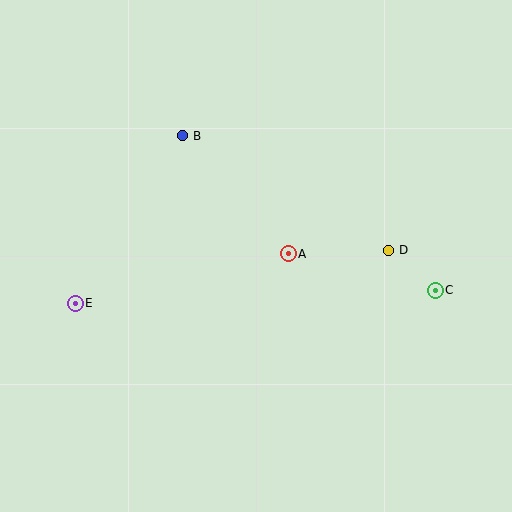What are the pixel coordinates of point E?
Point E is at (75, 303).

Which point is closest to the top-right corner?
Point D is closest to the top-right corner.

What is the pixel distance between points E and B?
The distance between E and B is 199 pixels.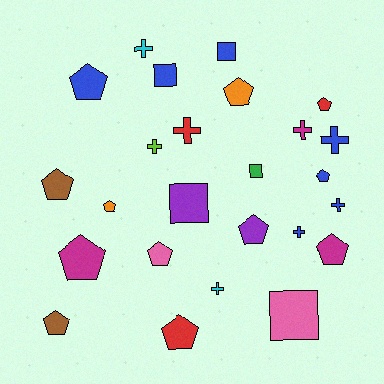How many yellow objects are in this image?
There are no yellow objects.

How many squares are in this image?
There are 5 squares.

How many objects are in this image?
There are 25 objects.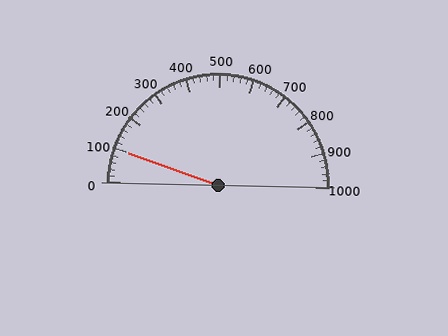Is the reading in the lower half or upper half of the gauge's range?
The reading is in the lower half of the range (0 to 1000).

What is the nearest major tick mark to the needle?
The nearest major tick mark is 100.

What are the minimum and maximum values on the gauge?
The gauge ranges from 0 to 1000.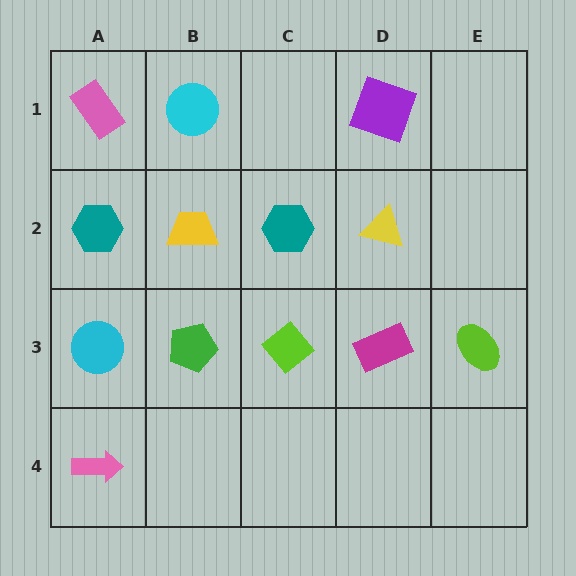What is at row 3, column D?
A magenta rectangle.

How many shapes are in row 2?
4 shapes.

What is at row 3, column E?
A lime ellipse.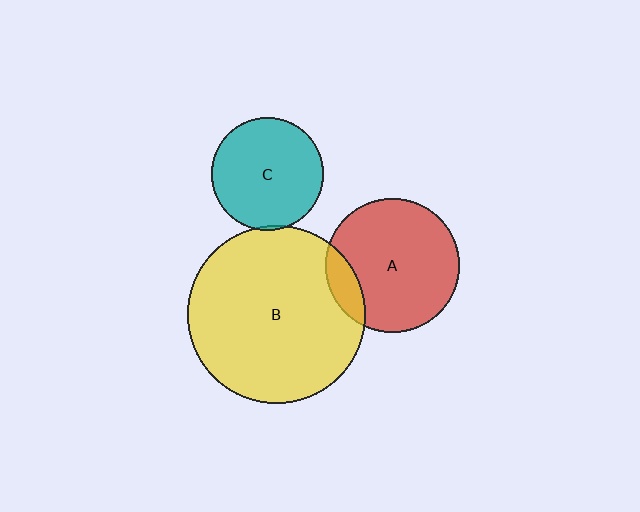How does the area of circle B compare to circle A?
Approximately 1.8 times.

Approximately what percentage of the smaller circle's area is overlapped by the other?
Approximately 5%.